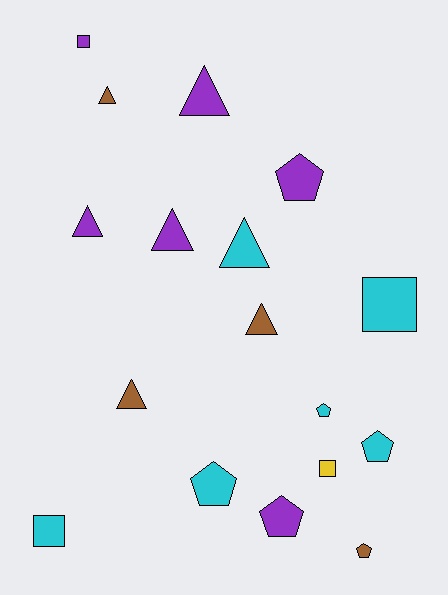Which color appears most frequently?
Cyan, with 6 objects.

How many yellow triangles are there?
There are no yellow triangles.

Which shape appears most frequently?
Triangle, with 7 objects.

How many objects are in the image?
There are 17 objects.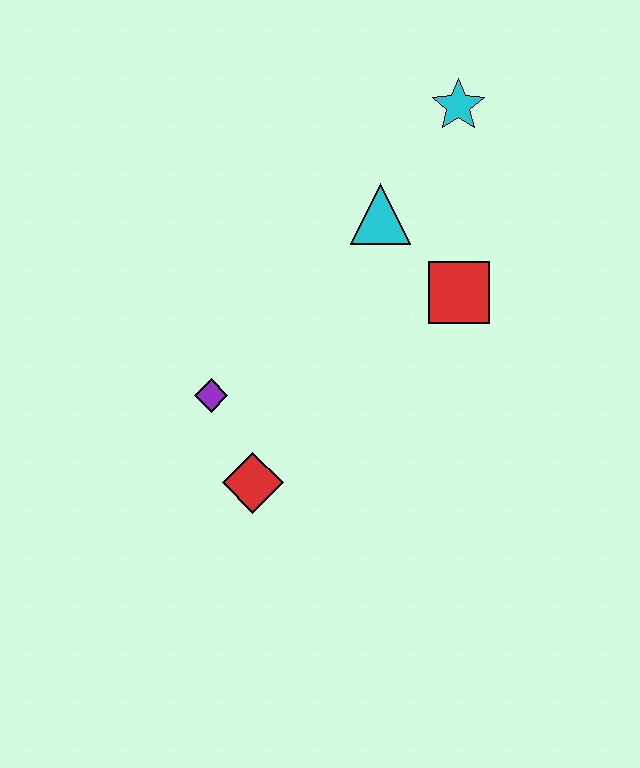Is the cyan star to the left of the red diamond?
No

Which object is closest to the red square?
The cyan triangle is closest to the red square.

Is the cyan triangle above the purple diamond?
Yes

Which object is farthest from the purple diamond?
The cyan star is farthest from the purple diamond.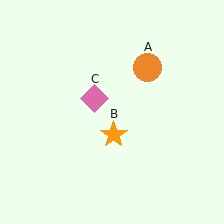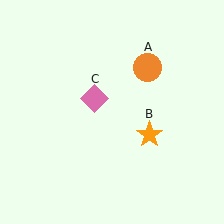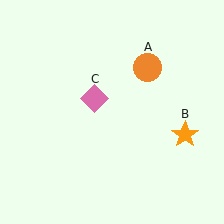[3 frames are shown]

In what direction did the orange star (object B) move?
The orange star (object B) moved right.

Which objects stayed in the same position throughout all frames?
Orange circle (object A) and pink diamond (object C) remained stationary.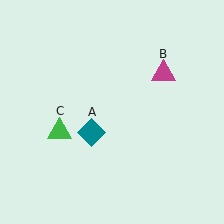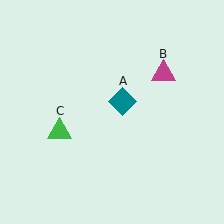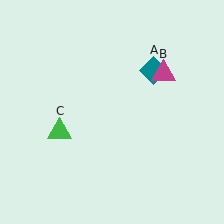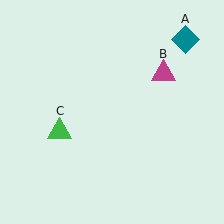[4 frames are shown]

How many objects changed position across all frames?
1 object changed position: teal diamond (object A).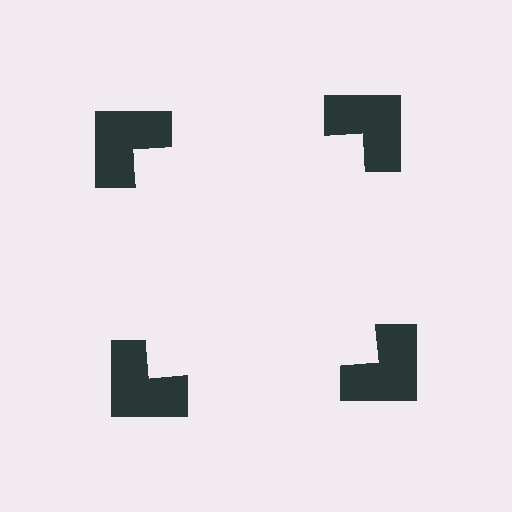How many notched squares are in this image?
There are 4 — one at each vertex of the illusory square.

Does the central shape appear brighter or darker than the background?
It typically appears slightly brighter than the background, even though no actual brightness change is drawn.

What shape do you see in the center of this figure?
An illusory square — its edges are inferred from the aligned wedge cuts in the notched squares, not physically drawn.